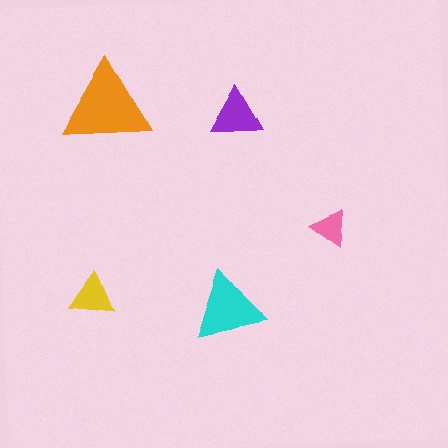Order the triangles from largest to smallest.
the orange one, the cyan one, the purple one, the yellow one, the pink one.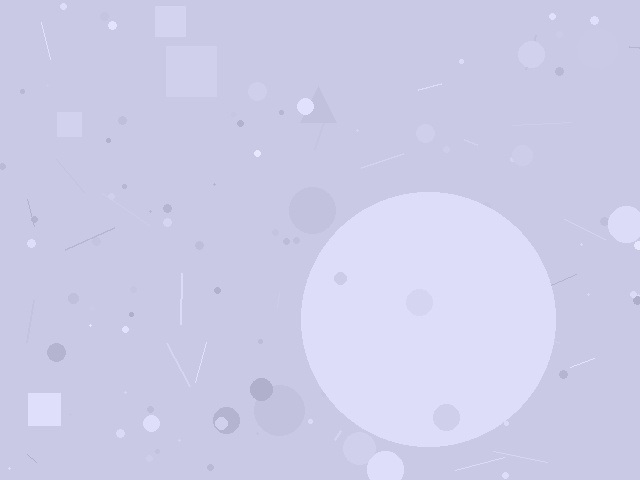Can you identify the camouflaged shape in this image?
The camouflaged shape is a circle.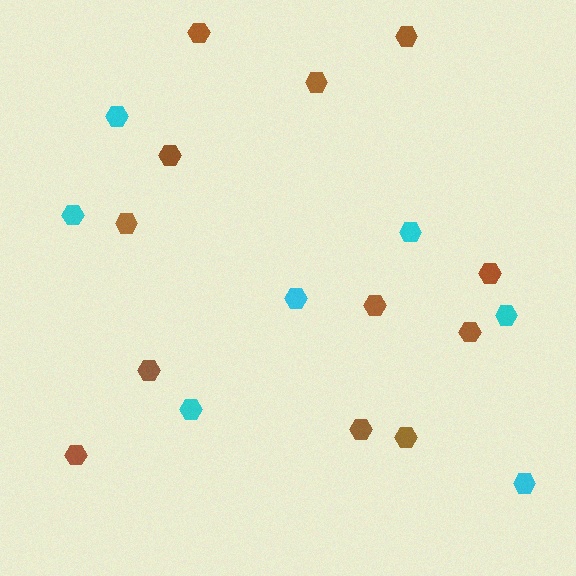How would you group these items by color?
There are 2 groups: one group of cyan hexagons (7) and one group of brown hexagons (12).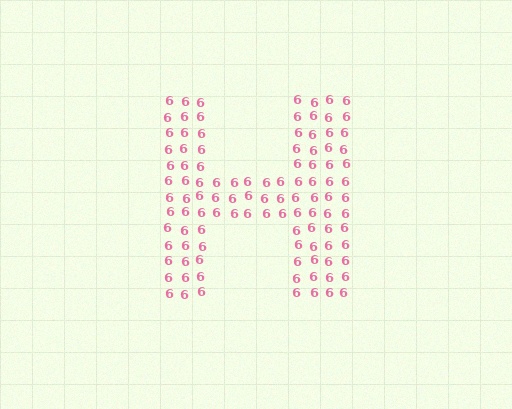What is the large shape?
The large shape is the letter H.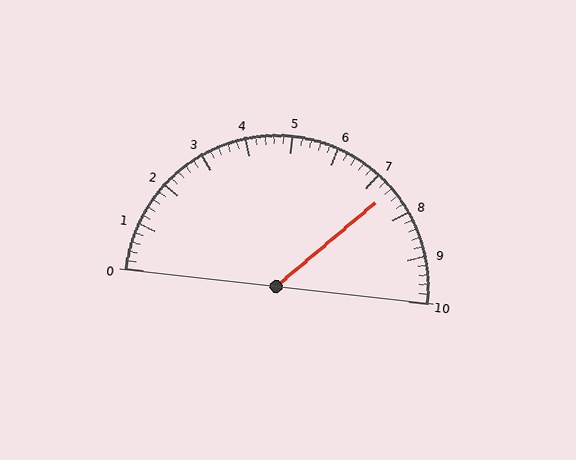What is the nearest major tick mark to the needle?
The nearest major tick mark is 7.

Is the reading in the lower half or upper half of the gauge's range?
The reading is in the upper half of the range (0 to 10).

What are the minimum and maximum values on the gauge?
The gauge ranges from 0 to 10.